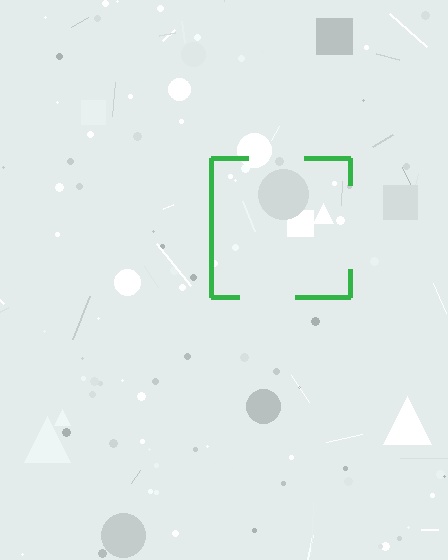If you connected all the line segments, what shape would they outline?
They would outline a square.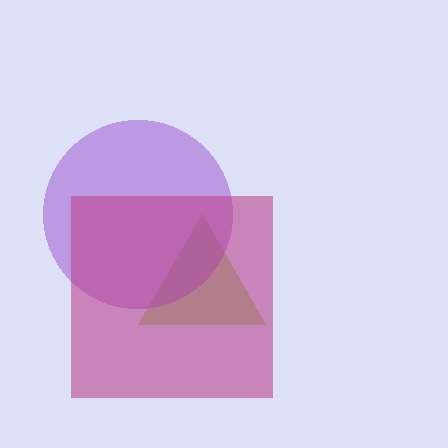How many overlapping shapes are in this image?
There are 3 overlapping shapes in the image.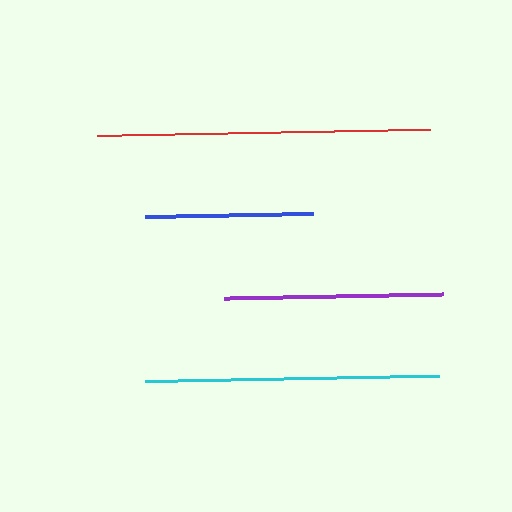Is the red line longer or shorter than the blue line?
The red line is longer than the blue line.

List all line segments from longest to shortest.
From longest to shortest: red, cyan, purple, blue.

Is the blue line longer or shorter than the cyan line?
The cyan line is longer than the blue line.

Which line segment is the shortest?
The blue line is the shortest at approximately 168 pixels.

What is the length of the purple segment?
The purple segment is approximately 219 pixels long.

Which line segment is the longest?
The red line is the longest at approximately 333 pixels.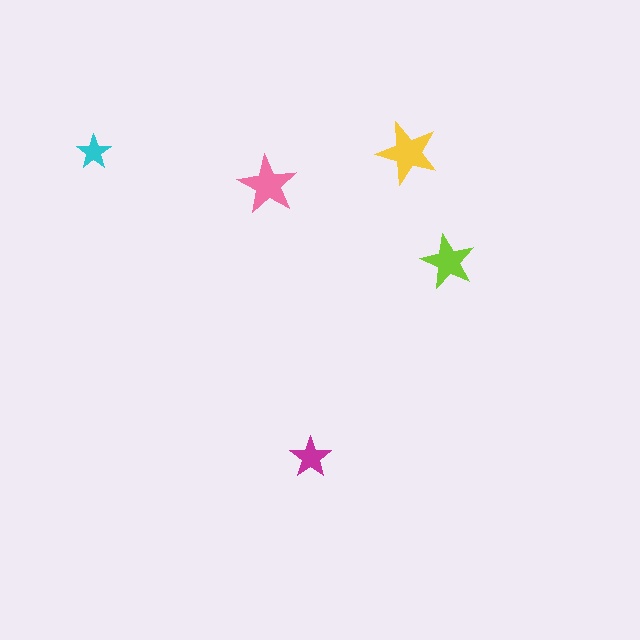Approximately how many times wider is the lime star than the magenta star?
About 1.5 times wider.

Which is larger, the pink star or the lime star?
The pink one.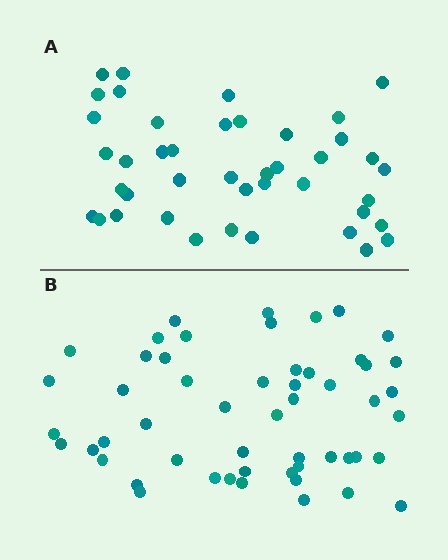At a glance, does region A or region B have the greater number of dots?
Region B (the bottom region) has more dots.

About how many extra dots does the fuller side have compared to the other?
Region B has roughly 12 or so more dots than region A.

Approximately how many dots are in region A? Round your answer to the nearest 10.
About 40 dots. (The exact count is 42, which rounds to 40.)